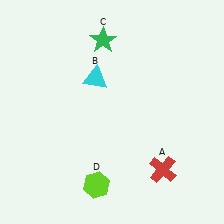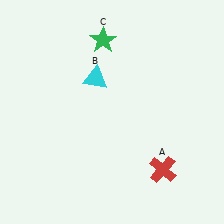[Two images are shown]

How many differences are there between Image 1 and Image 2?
There is 1 difference between the two images.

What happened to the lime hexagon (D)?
The lime hexagon (D) was removed in Image 2. It was in the bottom-left area of Image 1.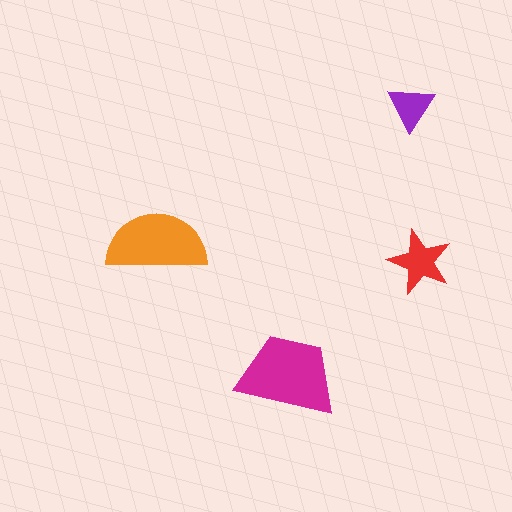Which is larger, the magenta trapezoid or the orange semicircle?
The magenta trapezoid.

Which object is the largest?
The magenta trapezoid.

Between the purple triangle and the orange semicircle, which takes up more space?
The orange semicircle.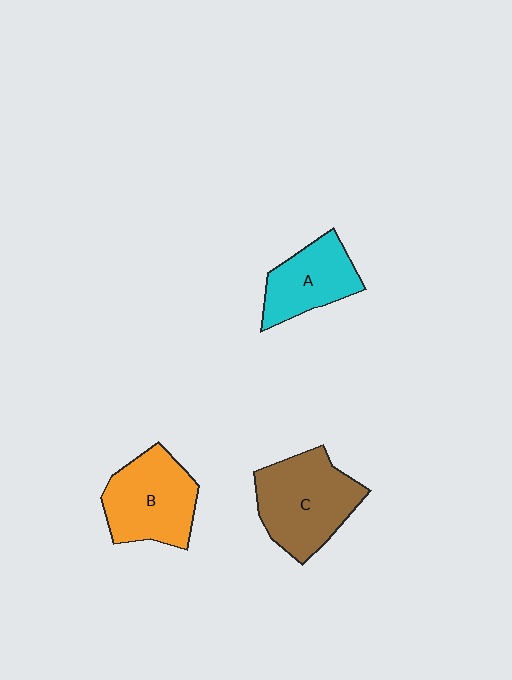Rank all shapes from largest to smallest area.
From largest to smallest: C (brown), B (orange), A (cyan).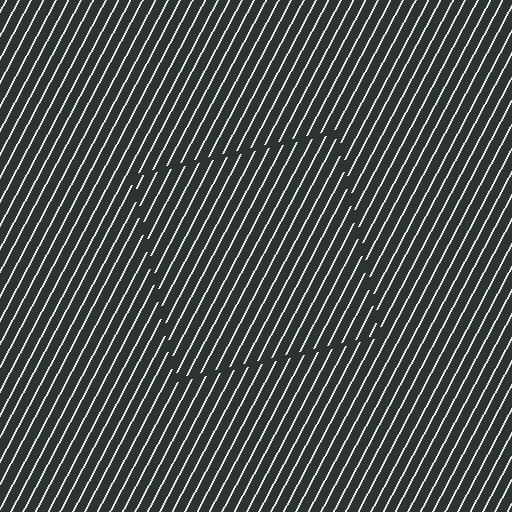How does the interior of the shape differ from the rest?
The interior of the shape contains the same grating, shifted by half a period — the contour is defined by the phase discontinuity where line-ends from the inner and outer gratings abut.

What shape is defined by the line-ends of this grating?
An illusory square. The interior of the shape contains the same grating, shifted by half a period — the contour is defined by the phase discontinuity where line-ends from the inner and outer gratings abut.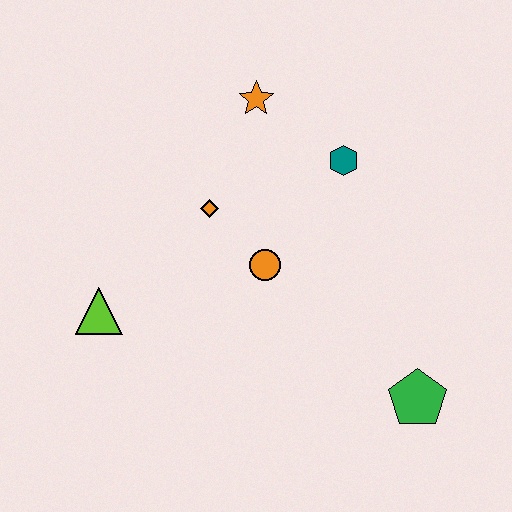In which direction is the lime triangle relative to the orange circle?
The lime triangle is to the left of the orange circle.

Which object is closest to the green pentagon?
The orange circle is closest to the green pentagon.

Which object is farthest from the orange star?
The green pentagon is farthest from the orange star.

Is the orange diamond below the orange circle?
No